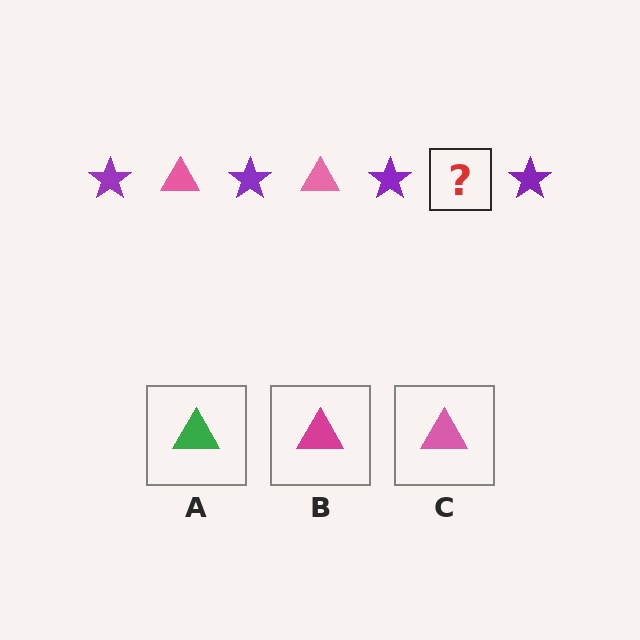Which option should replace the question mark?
Option C.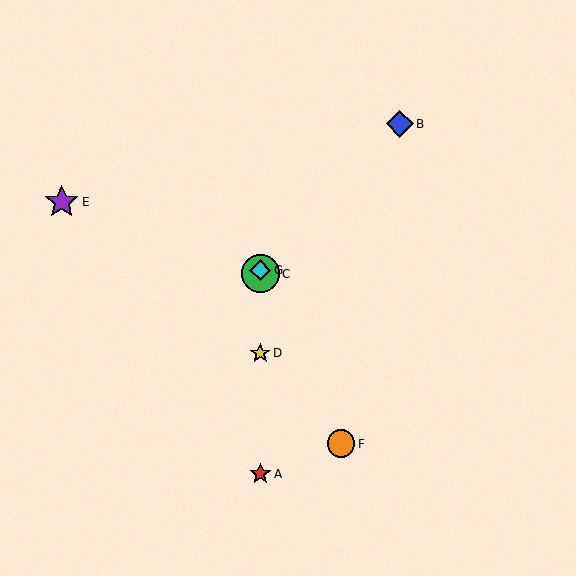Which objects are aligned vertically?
Objects A, C, D, G are aligned vertically.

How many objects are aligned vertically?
4 objects (A, C, D, G) are aligned vertically.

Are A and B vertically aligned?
No, A is at x≈260 and B is at x≈400.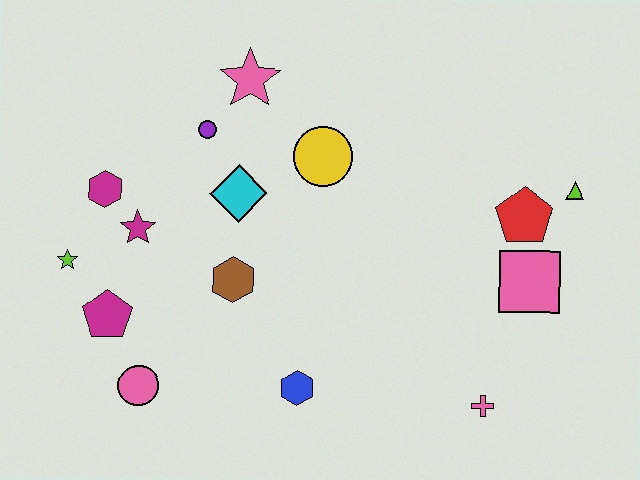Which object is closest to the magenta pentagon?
The lime star is closest to the magenta pentagon.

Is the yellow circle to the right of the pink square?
No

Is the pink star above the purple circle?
Yes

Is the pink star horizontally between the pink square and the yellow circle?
No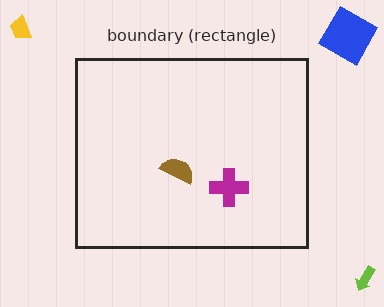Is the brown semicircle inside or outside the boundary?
Inside.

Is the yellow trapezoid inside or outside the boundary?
Outside.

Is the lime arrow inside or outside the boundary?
Outside.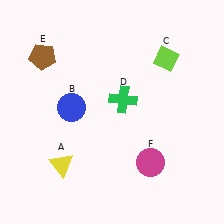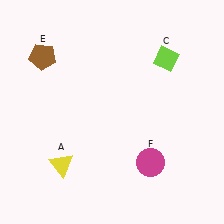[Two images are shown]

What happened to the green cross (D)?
The green cross (D) was removed in Image 2. It was in the top-right area of Image 1.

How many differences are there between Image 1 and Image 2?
There are 2 differences between the two images.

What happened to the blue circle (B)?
The blue circle (B) was removed in Image 2. It was in the top-left area of Image 1.